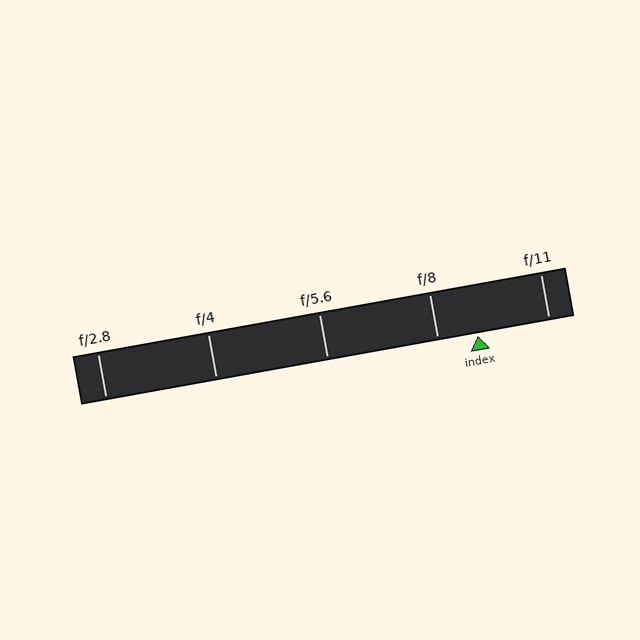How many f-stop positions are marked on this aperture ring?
There are 5 f-stop positions marked.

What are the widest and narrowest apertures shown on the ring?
The widest aperture shown is f/2.8 and the narrowest is f/11.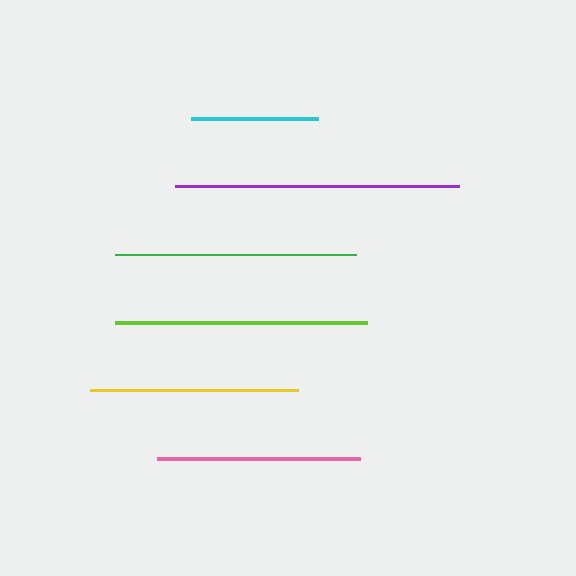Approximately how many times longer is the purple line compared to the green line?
The purple line is approximately 1.2 times the length of the green line.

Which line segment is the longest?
The purple line is the longest at approximately 284 pixels.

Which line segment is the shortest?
The cyan line is the shortest at approximately 127 pixels.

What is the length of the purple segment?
The purple segment is approximately 284 pixels long.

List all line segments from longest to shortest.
From longest to shortest: purple, lime, green, yellow, pink, cyan.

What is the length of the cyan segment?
The cyan segment is approximately 127 pixels long.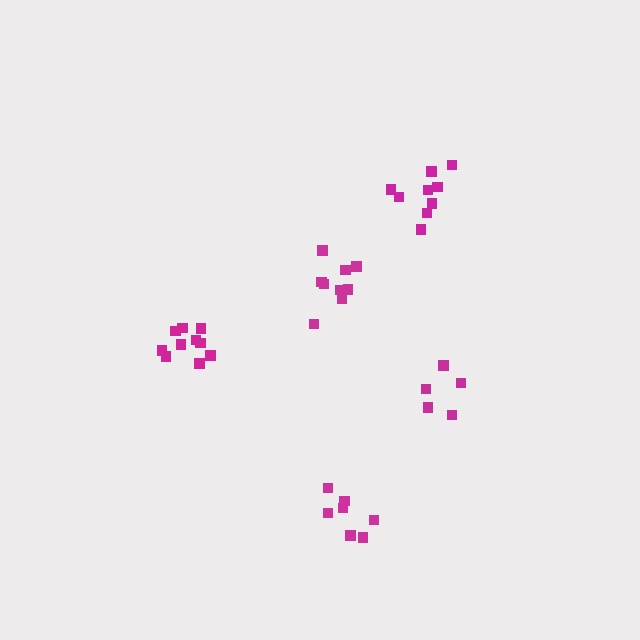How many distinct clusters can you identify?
There are 5 distinct clusters.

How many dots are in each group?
Group 1: 5 dots, Group 2: 9 dots, Group 3: 9 dots, Group 4: 11 dots, Group 5: 7 dots (41 total).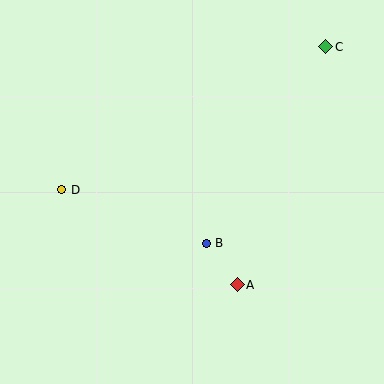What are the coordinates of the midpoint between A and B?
The midpoint between A and B is at (222, 264).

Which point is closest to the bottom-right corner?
Point A is closest to the bottom-right corner.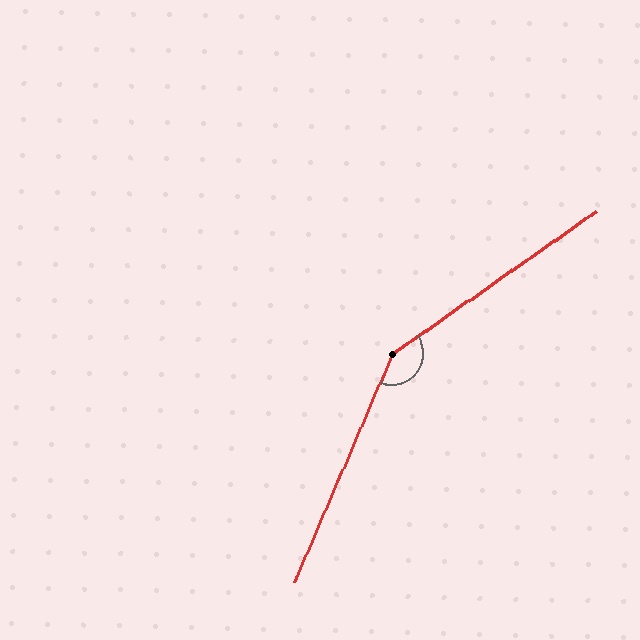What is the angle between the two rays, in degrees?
Approximately 148 degrees.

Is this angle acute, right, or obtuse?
It is obtuse.